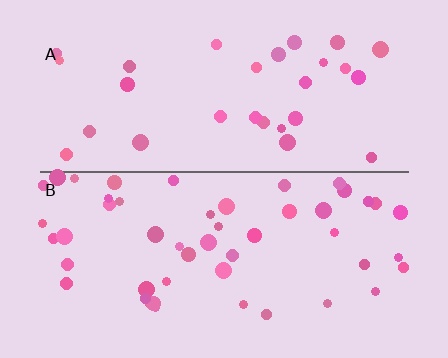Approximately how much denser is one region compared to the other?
Approximately 1.7× — region B over region A.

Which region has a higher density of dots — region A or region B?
B (the bottom).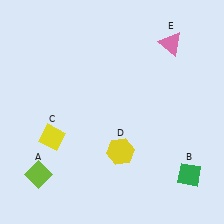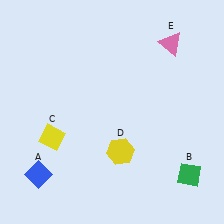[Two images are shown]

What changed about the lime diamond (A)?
In Image 1, A is lime. In Image 2, it changed to blue.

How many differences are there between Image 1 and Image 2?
There is 1 difference between the two images.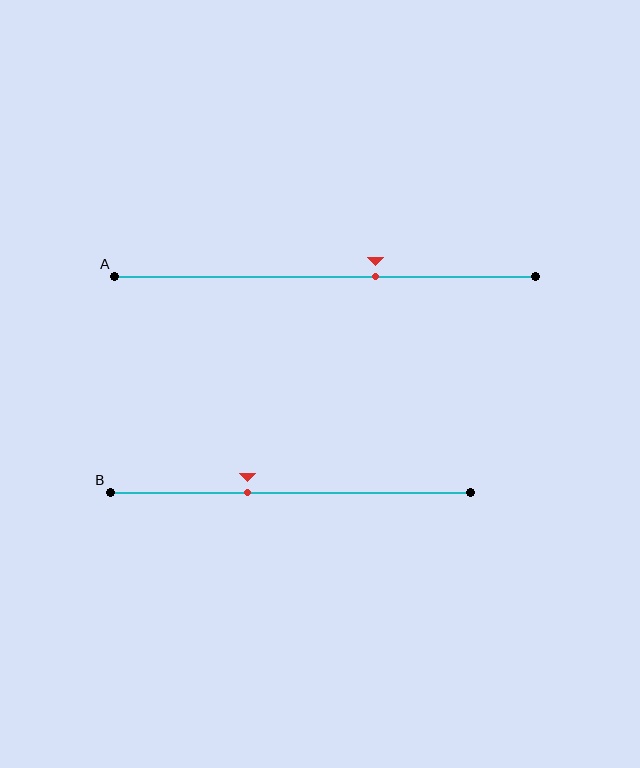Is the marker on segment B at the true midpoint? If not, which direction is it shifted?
No, the marker on segment B is shifted to the left by about 12% of the segment length.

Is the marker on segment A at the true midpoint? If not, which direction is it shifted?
No, the marker on segment A is shifted to the right by about 12% of the segment length.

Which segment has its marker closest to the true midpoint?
Segment B has its marker closest to the true midpoint.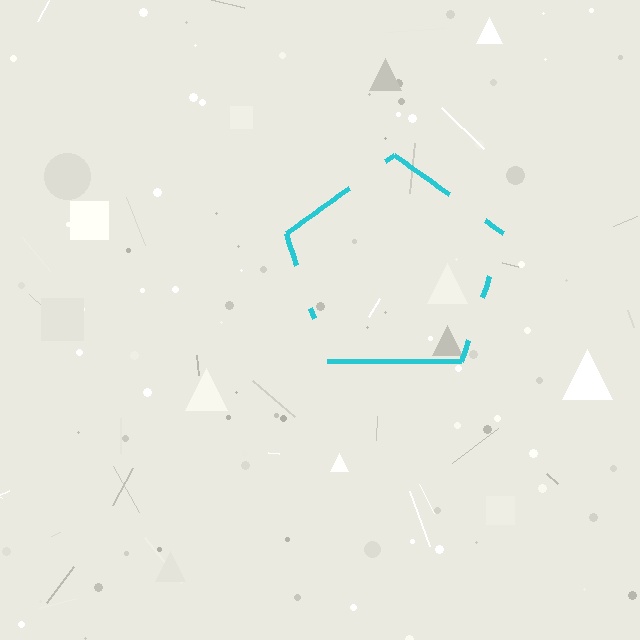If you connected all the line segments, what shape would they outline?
They would outline a pentagon.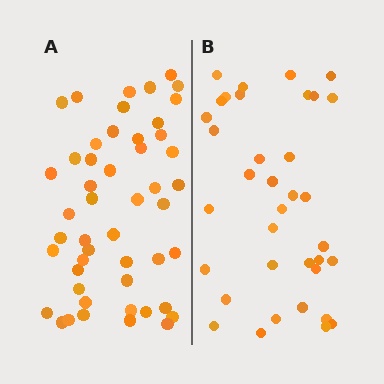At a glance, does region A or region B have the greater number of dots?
Region A (the left region) has more dots.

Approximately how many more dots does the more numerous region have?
Region A has approximately 15 more dots than region B.